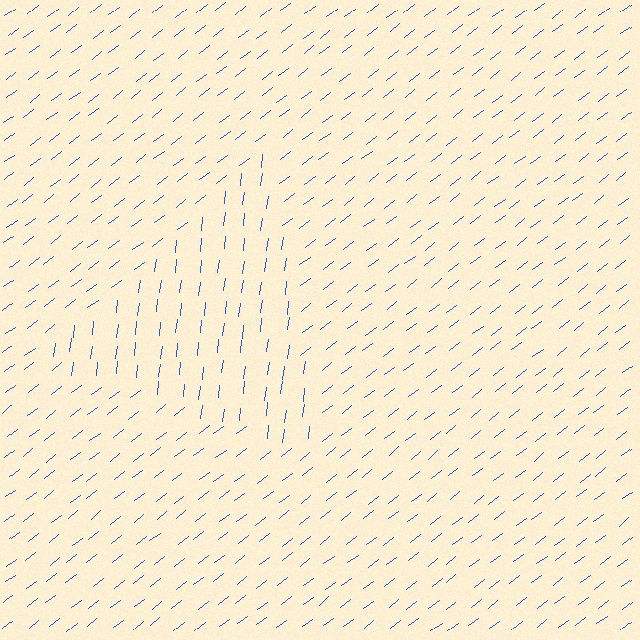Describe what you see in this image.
The image is filled with small blue line segments. A triangle region in the image has lines oriented differently from the surrounding lines, creating a visible texture boundary.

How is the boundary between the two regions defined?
The boundary is defined purely by a change in line orientation (approximately 45 degrees difference). All lines are the same color and thickness.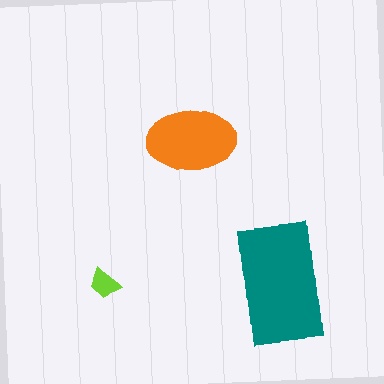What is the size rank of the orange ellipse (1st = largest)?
2nd.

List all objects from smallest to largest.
The lime trapezoid, the orange ellipse, the teal rectangle.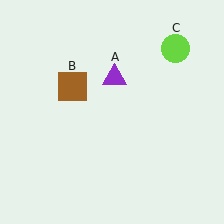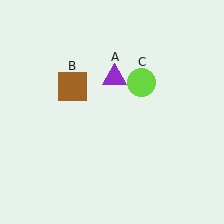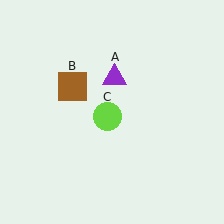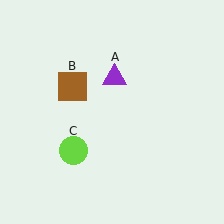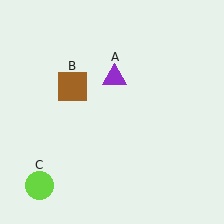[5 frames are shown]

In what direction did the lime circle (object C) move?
The lime circle (object C) moved down and to the left.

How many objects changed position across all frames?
1 object changed position: lime circle (object C).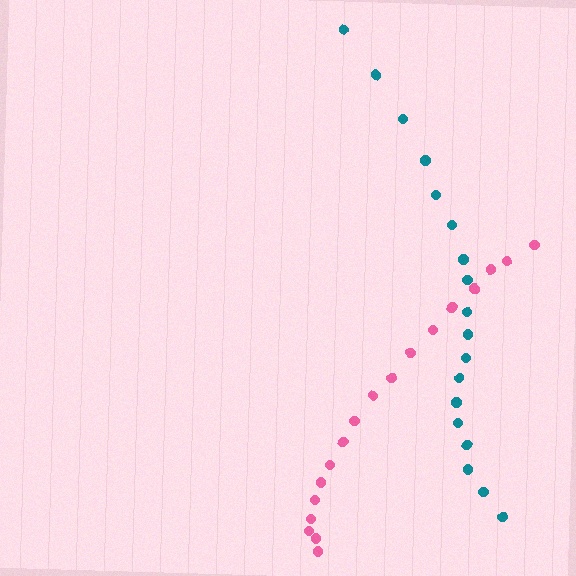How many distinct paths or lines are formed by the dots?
There are 2 distinct paths.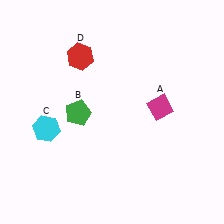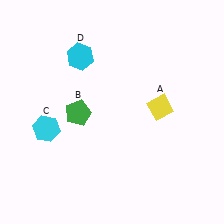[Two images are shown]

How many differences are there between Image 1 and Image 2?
There are 2 differences between the two images.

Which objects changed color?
A changed from magenta to yellow. D changed from red to cyan.